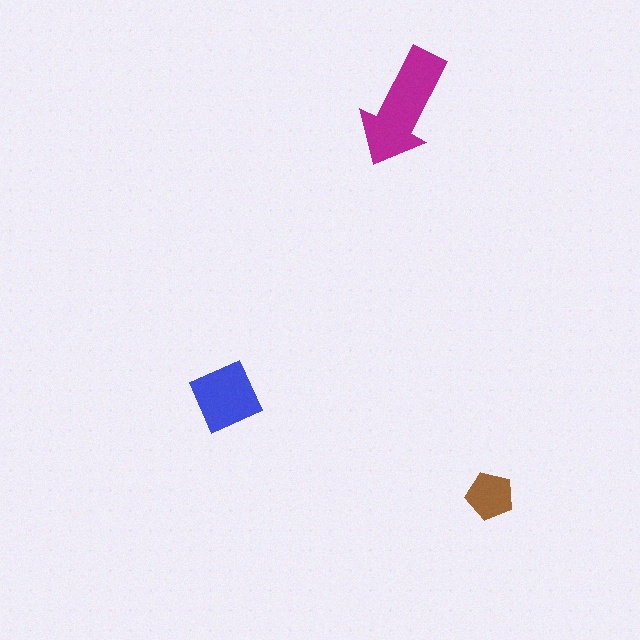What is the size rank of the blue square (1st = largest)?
2nd.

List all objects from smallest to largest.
The brown pentagon, the blue square, the magenta arrow.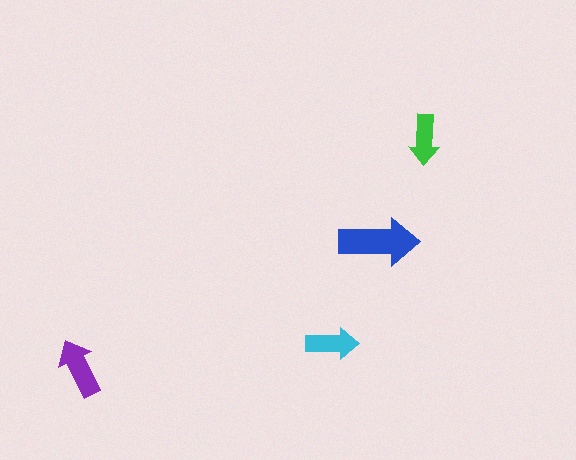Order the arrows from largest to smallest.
the blue one, the purple one, the cyan one, the green one.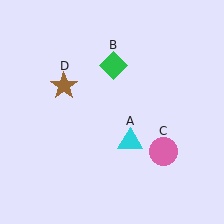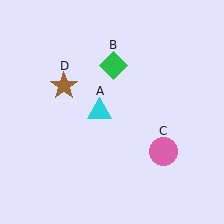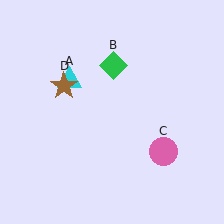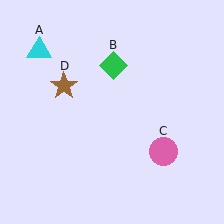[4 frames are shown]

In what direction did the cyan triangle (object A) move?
The cyan triangle (object A) moved up and to the left.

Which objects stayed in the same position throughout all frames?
Green diamond (object B) and pink circle (object C) and brown star (object D) remained stationary.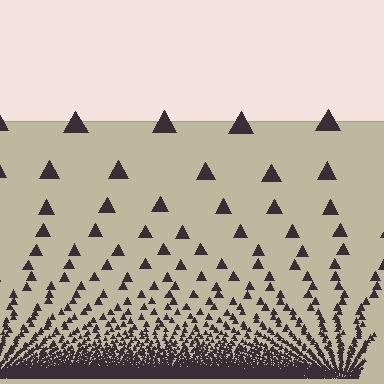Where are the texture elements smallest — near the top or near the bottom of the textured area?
Near the bottom.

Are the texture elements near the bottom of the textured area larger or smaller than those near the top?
Smaller. The gradient is inverted — elements near the bottom are smaller and denser.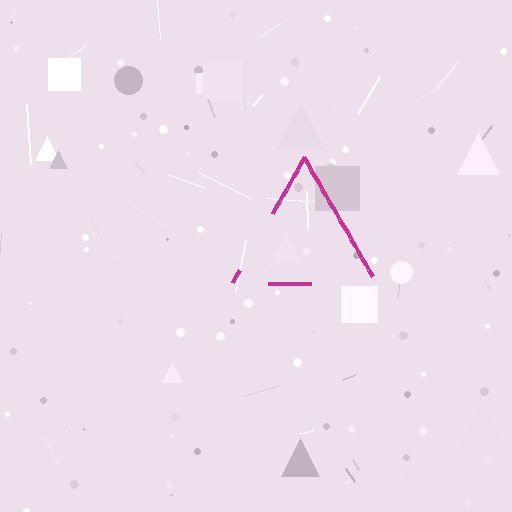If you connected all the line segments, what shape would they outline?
They would outline a triangle.